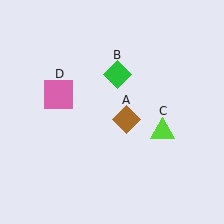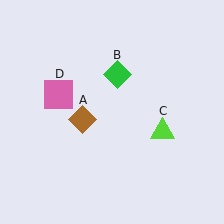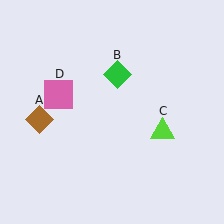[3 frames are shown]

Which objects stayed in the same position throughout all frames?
Green diamond (object B) and lime triangle (object C) and pink square (object D) remained stationary.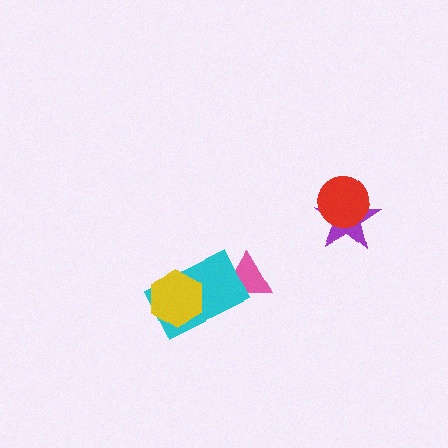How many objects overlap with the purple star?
1 object overlaps with the purple star.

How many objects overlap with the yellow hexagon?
1 object overlaps with the yellow hexagon.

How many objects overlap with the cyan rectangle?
2 objects overlap with the cyan rectangle.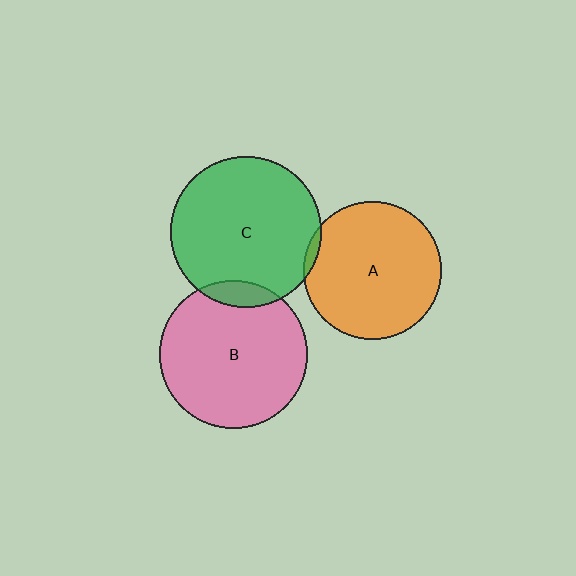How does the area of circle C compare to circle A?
Approximately 1.2 times.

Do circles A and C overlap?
Yes.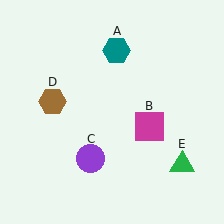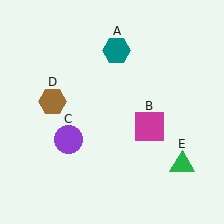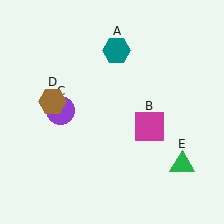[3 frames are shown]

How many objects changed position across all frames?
1 object changed position: purple circle (object C).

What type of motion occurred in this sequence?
The purple circle (object C) rotated clockwise around the center of the scene.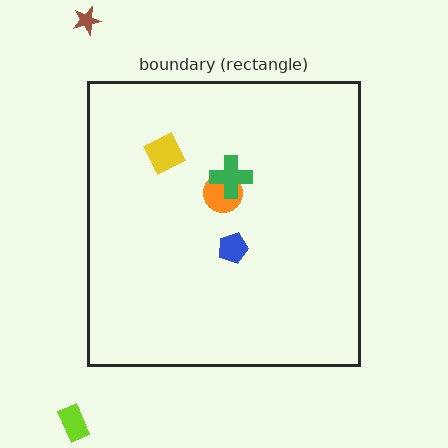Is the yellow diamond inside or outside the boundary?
Inside.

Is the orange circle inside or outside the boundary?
Inside.